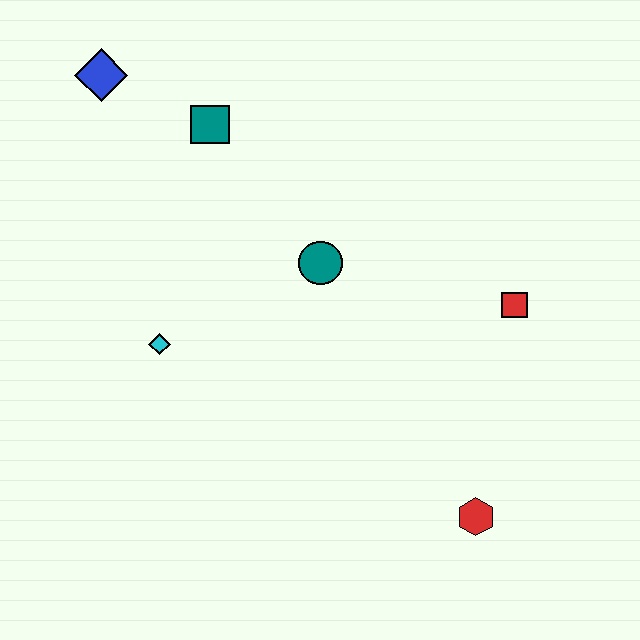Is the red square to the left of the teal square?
No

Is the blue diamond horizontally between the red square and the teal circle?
No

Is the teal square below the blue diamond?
Yes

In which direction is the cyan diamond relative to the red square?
The cyan diamond is to the left of the red square.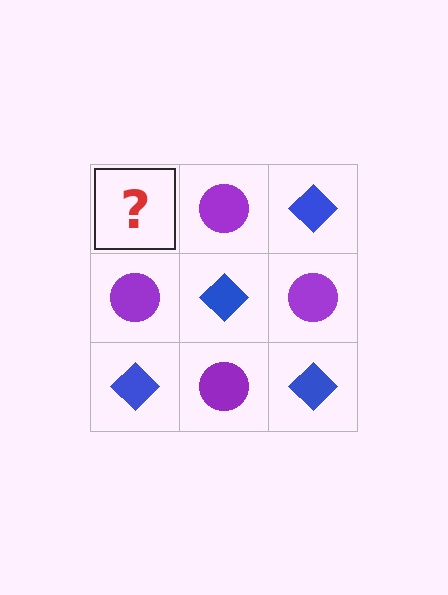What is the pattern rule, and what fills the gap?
The rule is that it alternates blue diamond and purple circle in a checkerboard pattern. The gap should be filled with a blue diamond.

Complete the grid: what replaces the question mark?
The question mark should be replaced with a blue diamond.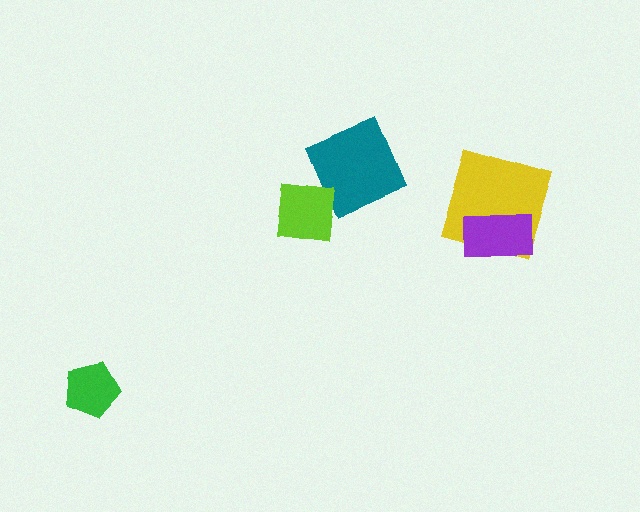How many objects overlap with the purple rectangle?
1 object overlaps with the purple rectangle.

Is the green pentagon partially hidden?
No, no other shape covers it.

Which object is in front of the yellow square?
The purple rectangle is in front of the yellow square.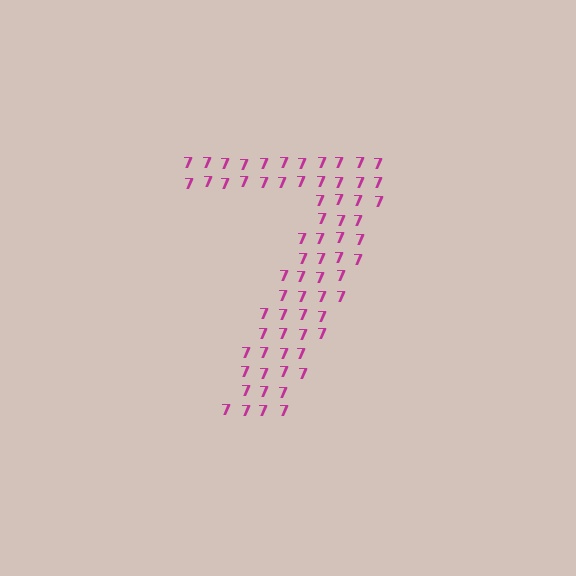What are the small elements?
The small elements are digit 7's.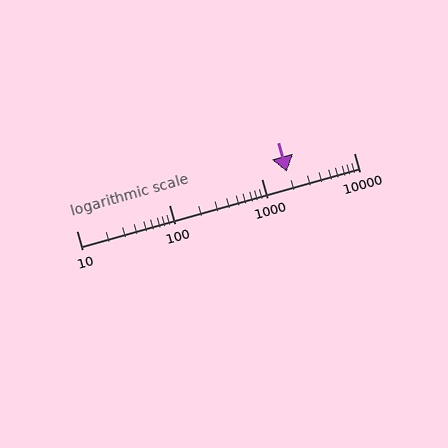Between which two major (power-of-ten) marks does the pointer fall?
The pointer is between 1000 and 10000.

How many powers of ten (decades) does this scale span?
The scale spans 3 decades, from 10 to 10000.